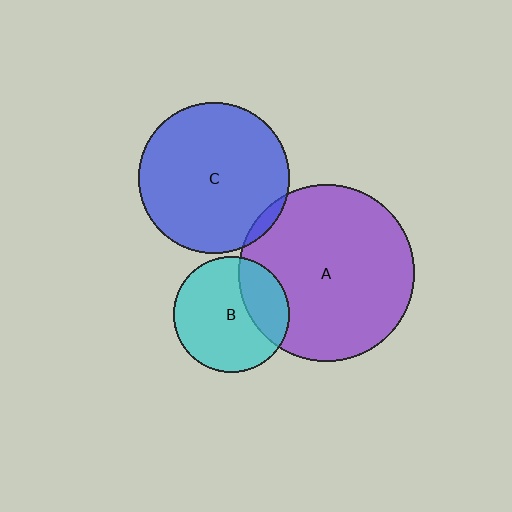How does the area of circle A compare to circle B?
Approximately 2.3 times.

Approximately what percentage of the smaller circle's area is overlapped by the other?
Approximately 5%.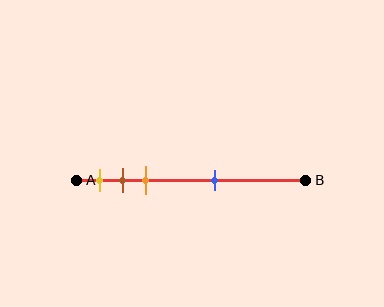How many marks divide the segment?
There are 4 marks dividing the segment.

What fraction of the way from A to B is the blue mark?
The blue mark is approximately 60% (0.6) of the way from A to B.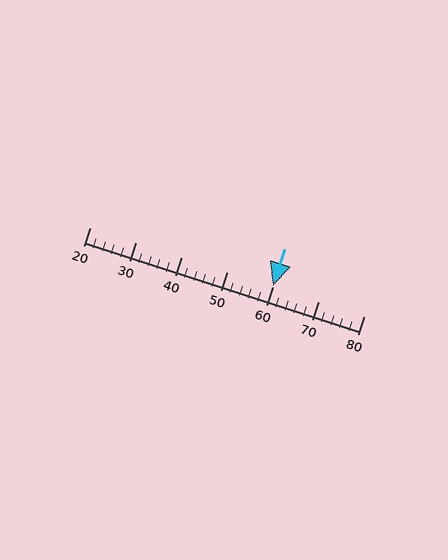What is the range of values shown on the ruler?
The ruler shows values from 20 to 80.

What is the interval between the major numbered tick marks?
The major tick marks are spaced 10 units apart.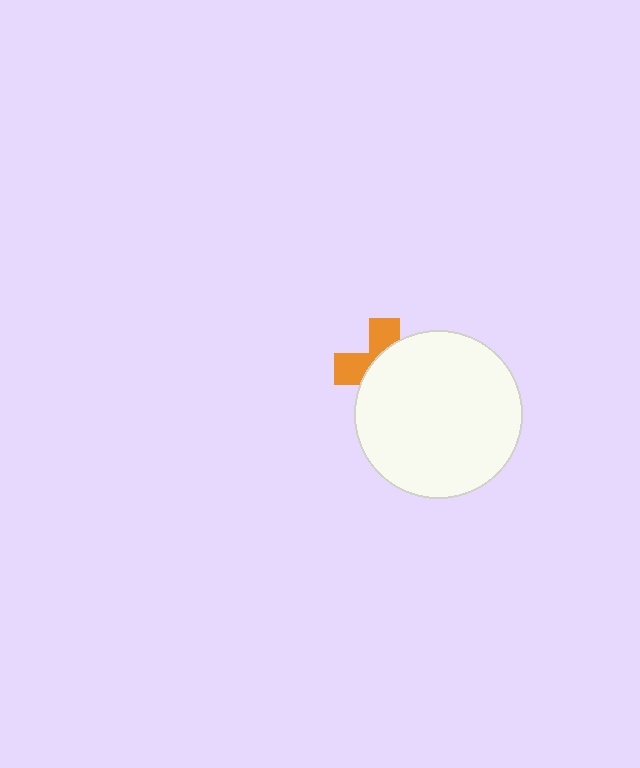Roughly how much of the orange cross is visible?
A small part of it is visible (roughly 38%).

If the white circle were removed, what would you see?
You would see the complete orange cross.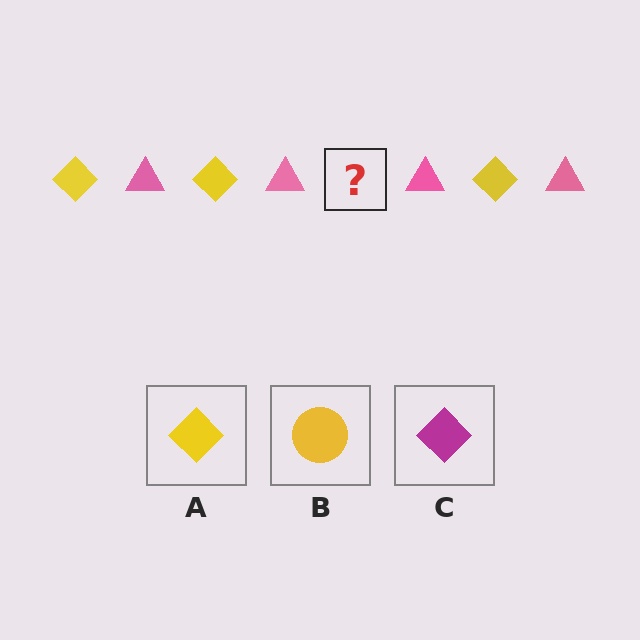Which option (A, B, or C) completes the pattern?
A.